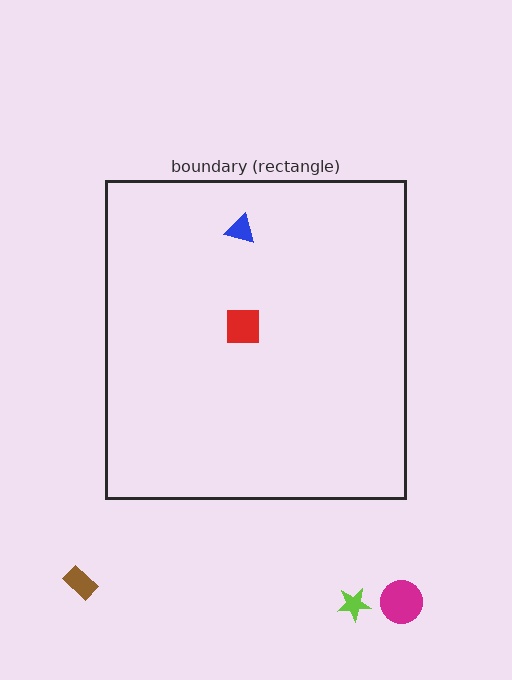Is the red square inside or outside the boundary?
Inside.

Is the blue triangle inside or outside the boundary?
Inside.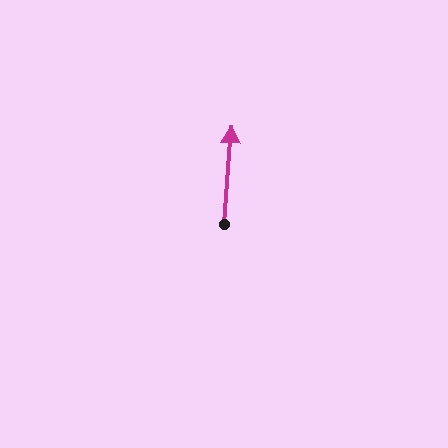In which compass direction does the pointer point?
North.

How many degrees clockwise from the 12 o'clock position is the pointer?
Approximately 5 degrees.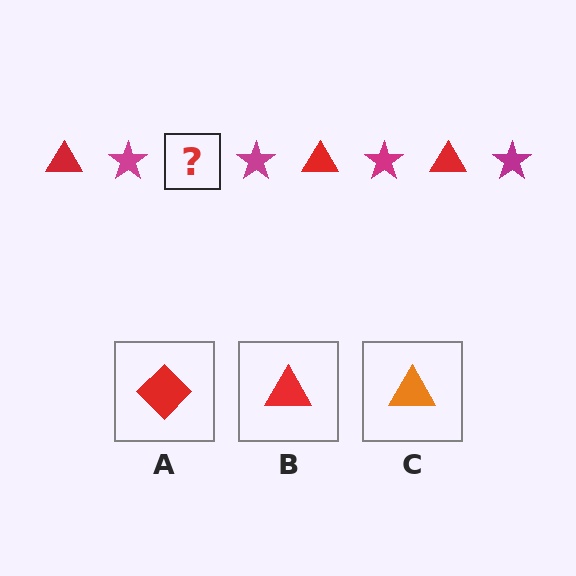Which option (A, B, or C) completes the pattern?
B.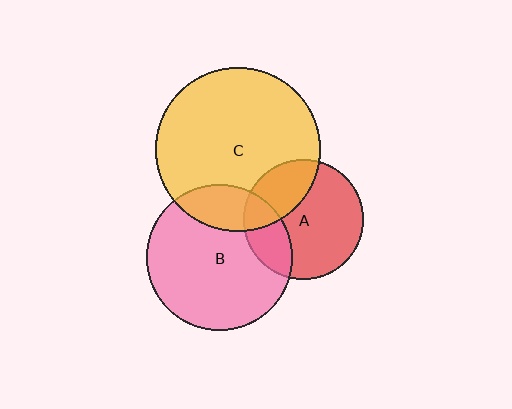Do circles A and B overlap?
Yes.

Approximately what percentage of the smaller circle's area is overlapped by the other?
Approximately 25%.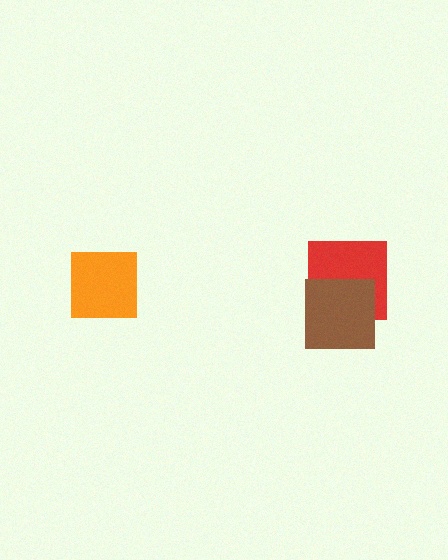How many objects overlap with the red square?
1 object overlaps with the red square.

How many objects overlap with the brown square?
1 object overlaps with the brown square.